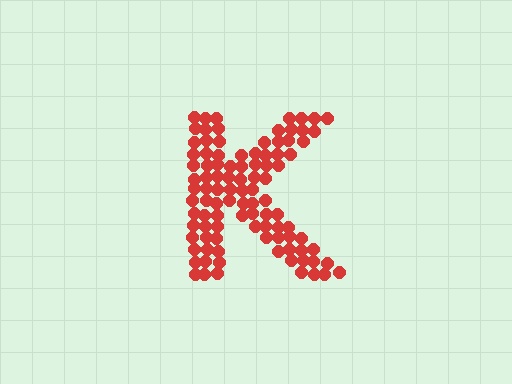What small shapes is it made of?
It is made of small circles.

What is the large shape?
The large shape is the letter K.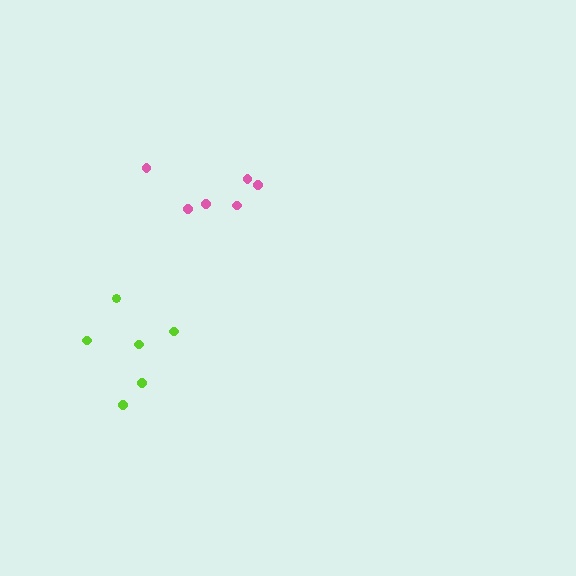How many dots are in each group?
Group 1: 6 dots, Group 2: 6 dots (12 total).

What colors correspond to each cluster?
The clusters are colored: pink, lime.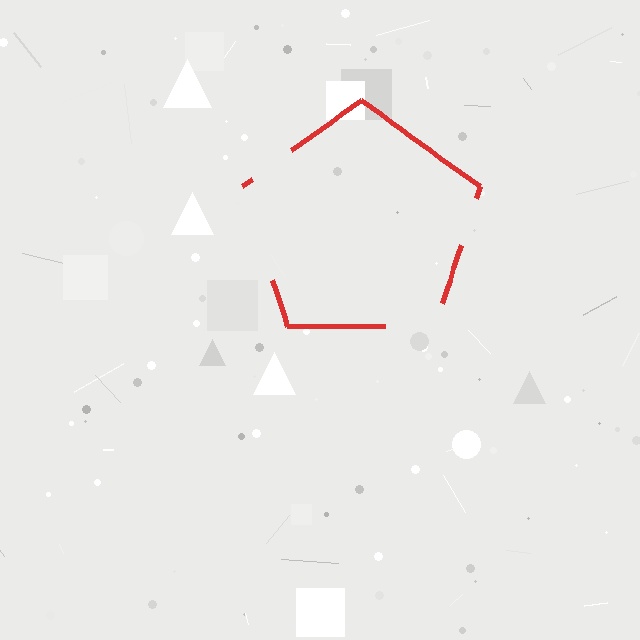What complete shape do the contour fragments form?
The contour fragments form a pentagon.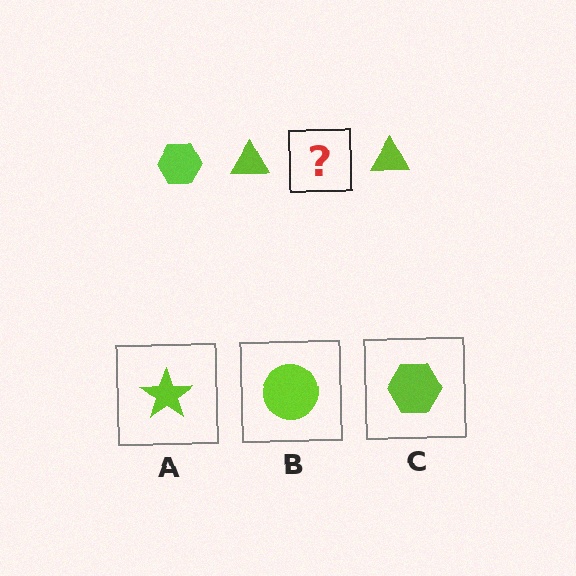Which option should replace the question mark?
Option C.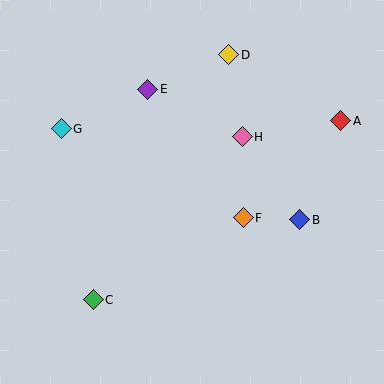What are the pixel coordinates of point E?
Point E is at (148, 89).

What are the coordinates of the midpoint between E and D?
The midpoint between E and D is at (188, 72).